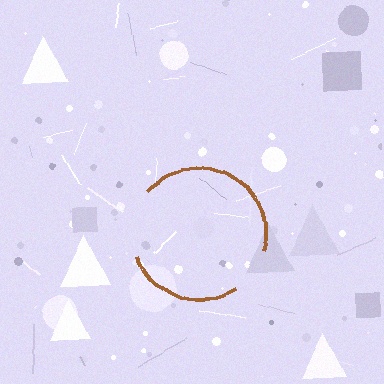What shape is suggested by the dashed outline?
The dashed outline suggests a circle.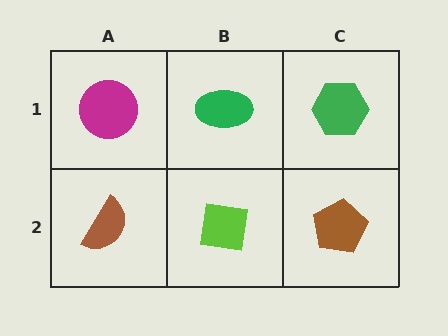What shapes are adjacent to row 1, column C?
A brown pentagon (row 2, column C), a green ellipse (row 1, column B).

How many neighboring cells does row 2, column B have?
3.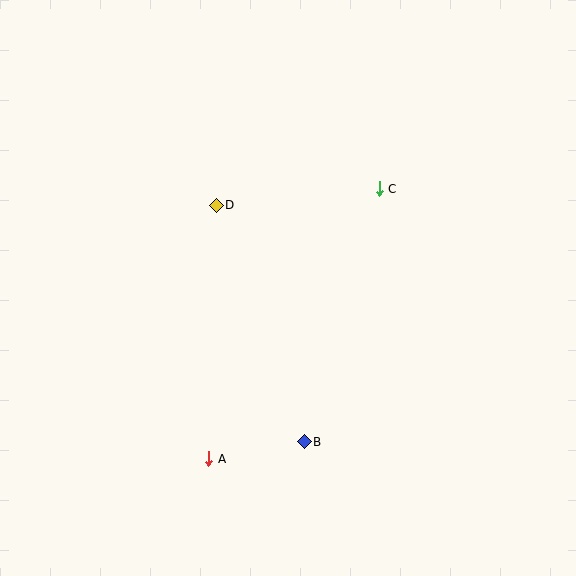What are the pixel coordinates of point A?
Point A is at (209, 459).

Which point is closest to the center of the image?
Point D at (216, 205) is closest to the center.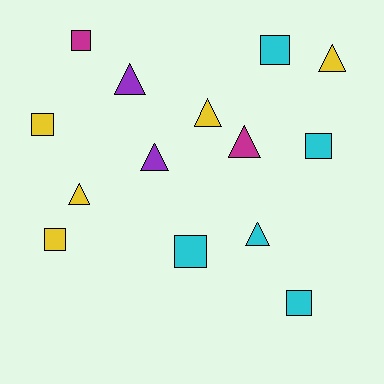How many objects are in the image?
There are 14 objects.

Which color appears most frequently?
Cyan, with 5 objects.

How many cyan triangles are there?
There is 1 cyan triangle.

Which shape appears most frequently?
Square, with 7 objects.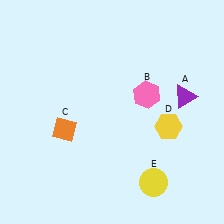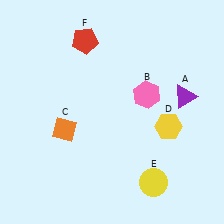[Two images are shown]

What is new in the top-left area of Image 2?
A red pentagon (F) was added in the top-left area of Image 2.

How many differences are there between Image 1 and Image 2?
There is 1 difference between the two images.